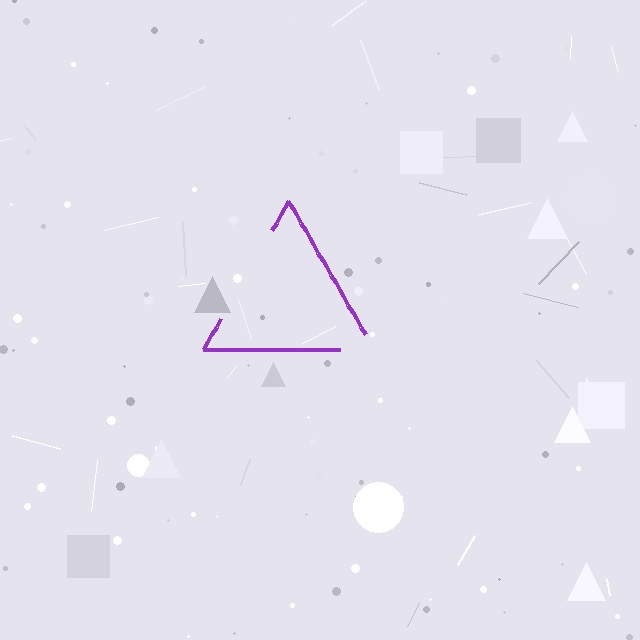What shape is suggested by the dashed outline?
The dashed outline suggests a triangle.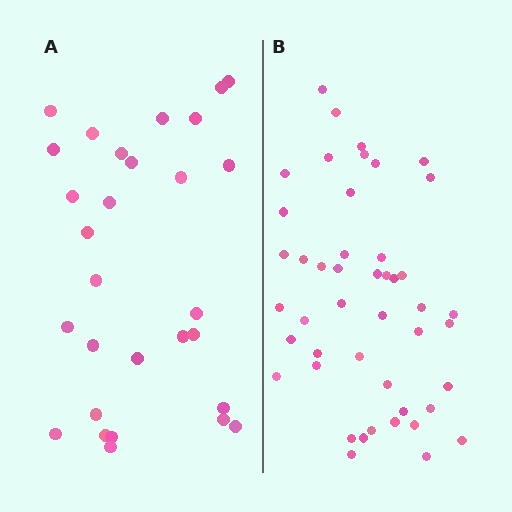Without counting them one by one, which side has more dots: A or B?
Region B (the right region) has more dots.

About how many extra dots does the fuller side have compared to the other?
Region B has approximately 15 more dots than region A.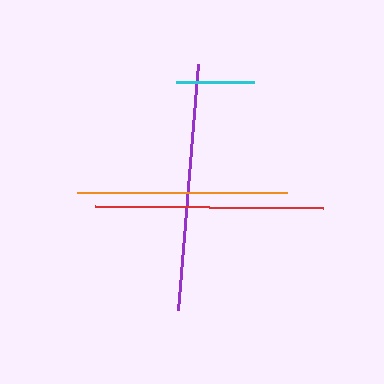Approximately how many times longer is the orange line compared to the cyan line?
The orange line is approximately 2.7 times the length of the cyan line.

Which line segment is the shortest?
The cyan line is the shortest at approximately 78 pixels.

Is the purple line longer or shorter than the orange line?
The purple line is longer than the orange line.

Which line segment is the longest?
The purple line is the longest at approximately 247 pixels.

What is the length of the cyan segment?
The cyan segment is approximately 78 pixels long.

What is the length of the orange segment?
The orange segment is approximately 210 pixels long.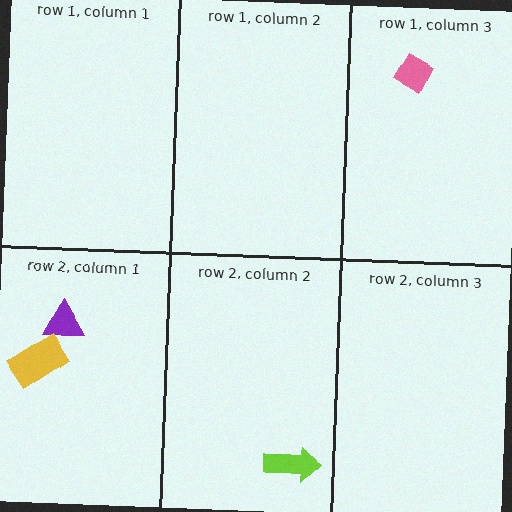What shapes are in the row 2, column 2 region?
The lime arrow.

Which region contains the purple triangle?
The row 2, column 1 region.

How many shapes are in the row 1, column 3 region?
1.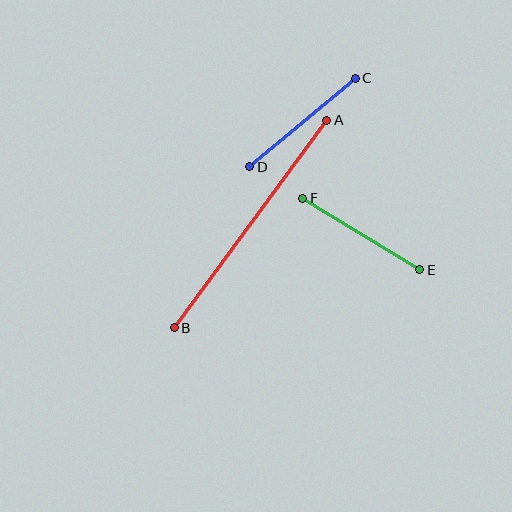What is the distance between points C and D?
The distance is approximately 138 pixels.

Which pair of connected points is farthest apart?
Points A and B are farthest apart.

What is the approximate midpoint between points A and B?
The midpoint is at approximately (251, 224) pixels.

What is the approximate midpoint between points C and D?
The midpoint is at approximately (302, 123) pixels.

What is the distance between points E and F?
The distance is approximately 137 pixels.